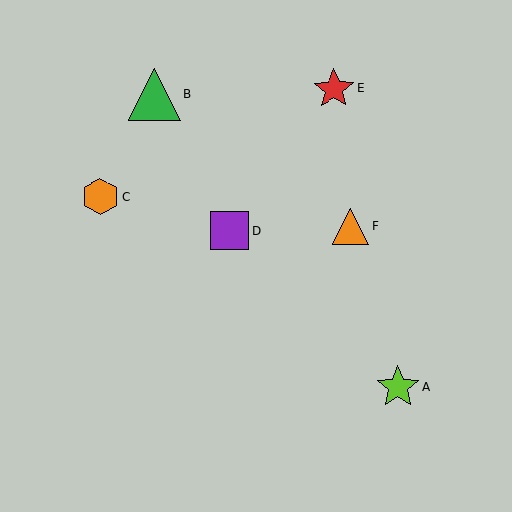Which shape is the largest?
The green triangle (labeled B) is the largest.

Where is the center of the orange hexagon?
The center of the orange hexagon is at (100, 197).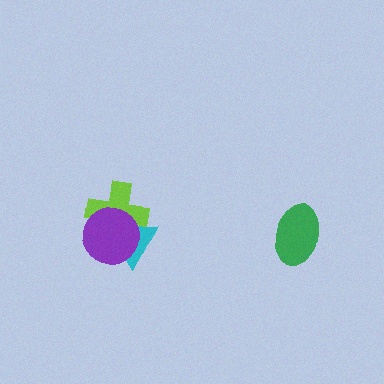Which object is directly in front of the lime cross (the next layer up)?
The cyan triangle is directly in front of the lime cross.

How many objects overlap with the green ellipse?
0 objects overlap with the green ellipse.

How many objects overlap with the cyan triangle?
2 objects overlap with the cyan triangle.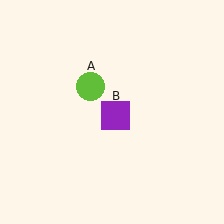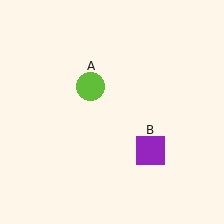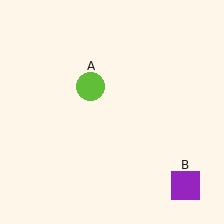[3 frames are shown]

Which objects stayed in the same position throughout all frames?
Lime circle (object A) remained stationary.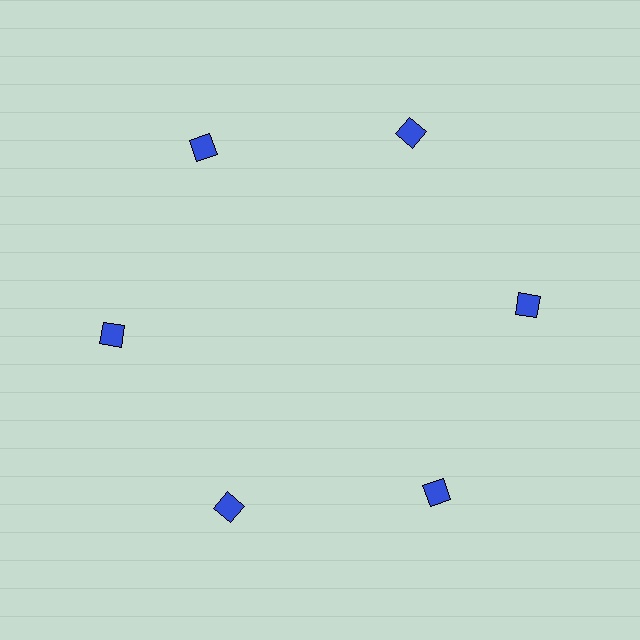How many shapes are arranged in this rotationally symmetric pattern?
There are 6 shapes, arranged in 6 groups of 1.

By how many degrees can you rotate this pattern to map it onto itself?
The pattern maps onto itself every 60 degrees of rotation.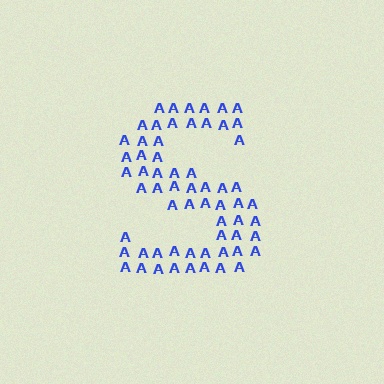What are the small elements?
The small elements are letter A's.